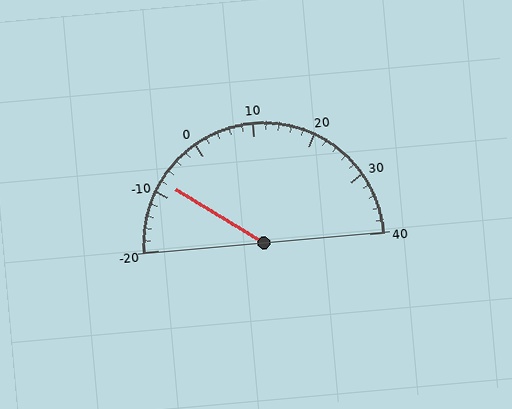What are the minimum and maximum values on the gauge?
The gauge ranges from -20 to 40.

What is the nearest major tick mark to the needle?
The nearest major tick mark is -10.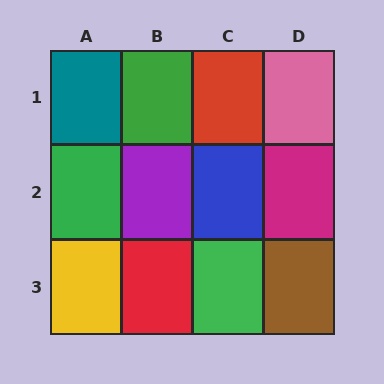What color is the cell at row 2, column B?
Purple.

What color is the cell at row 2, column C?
Blue.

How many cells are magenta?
1 cell is magenta.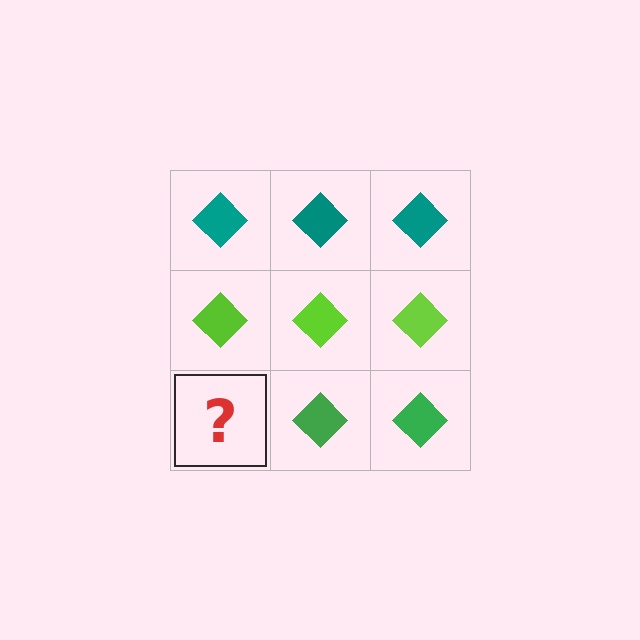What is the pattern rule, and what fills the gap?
The rule is that each row has a consistent color. The gap should be filled with a green diamond.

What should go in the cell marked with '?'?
The missing cell should contain a green diamond.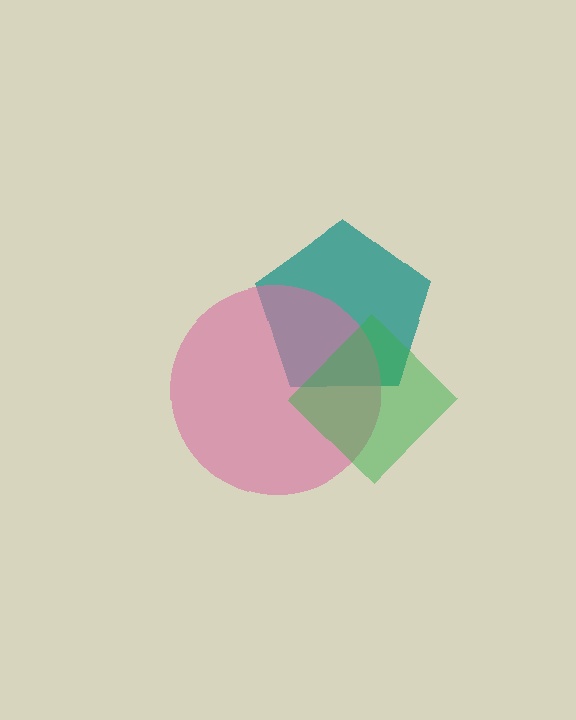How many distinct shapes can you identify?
There are 3 distinct shapes: a teal pentagon, a pink circle, a green diamond.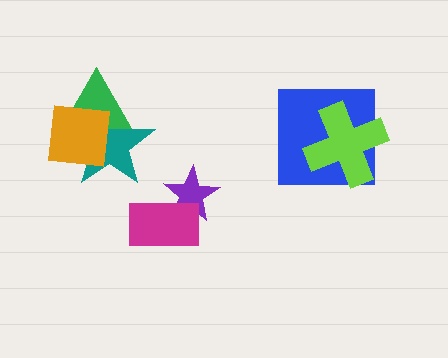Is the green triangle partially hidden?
Yes, it is partially covered by another shape.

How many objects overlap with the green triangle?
2 objects overlap with the green triangle.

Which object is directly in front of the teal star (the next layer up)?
The green triangle is directly in front of the teal star.